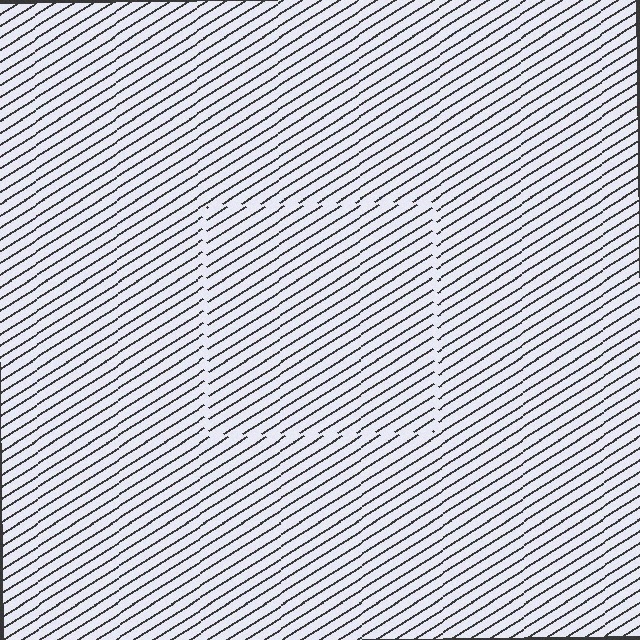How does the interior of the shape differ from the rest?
The interior of the shape contains the same grating, shifted by half a period — the contour is defined by the phase discontinuity where line-ends from the inner and outer gratings abut.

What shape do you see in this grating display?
An illusory square. The interior of the shape contains the same grating, shifted by half a period — the contour is defined by the phase discontinuity where line-ends from the inner and outer gratings abut.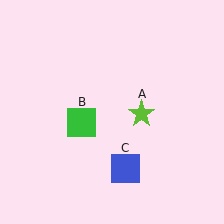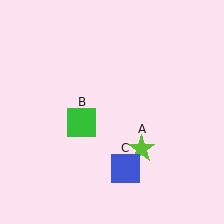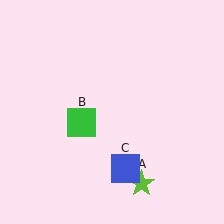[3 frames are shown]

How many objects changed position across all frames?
1 object changed position: lime star (object A).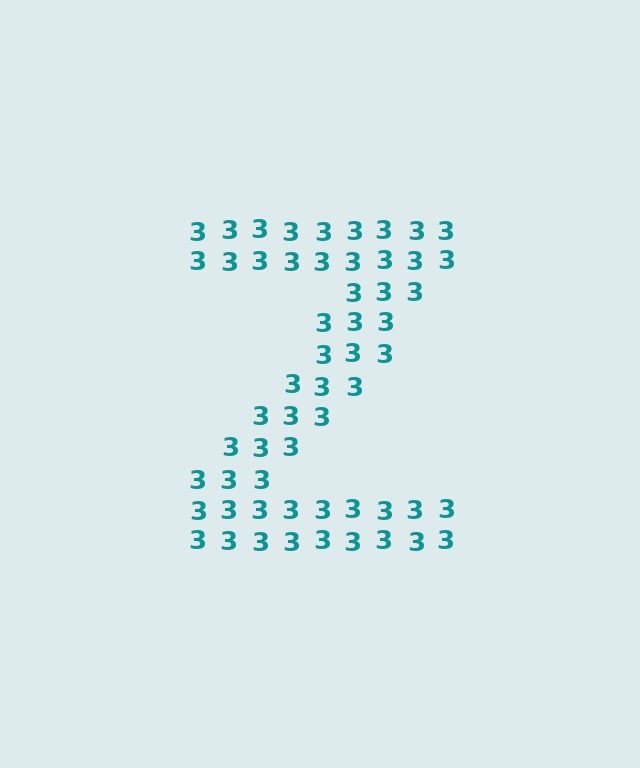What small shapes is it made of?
It is made of small digit 3's.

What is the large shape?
The large shape is the letter Z.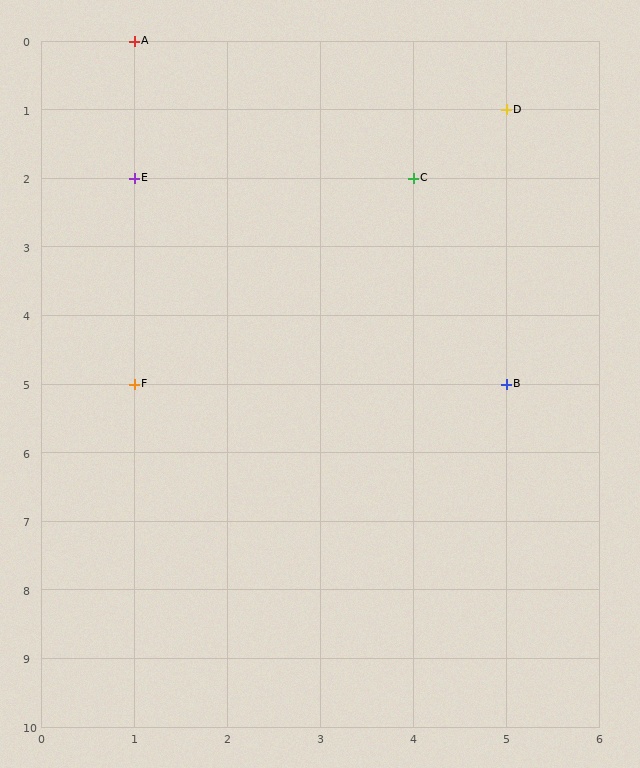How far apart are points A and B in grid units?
Points A and B are 4 columns and 5 rows apart (about 6.4 grid units diagonally).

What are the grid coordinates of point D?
Point D is at grid coordinates (5, 1).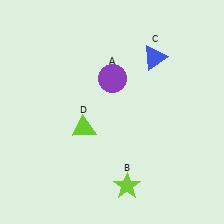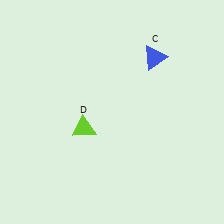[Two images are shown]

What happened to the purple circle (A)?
The purple circle (A) was removed in Image 2. It was in the top-right area of Image 1.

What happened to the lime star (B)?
The lime star (B) was removed in Image 2. It was in the bottom-right area of Image 1.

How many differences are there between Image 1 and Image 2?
There are 2 differences between the two images.